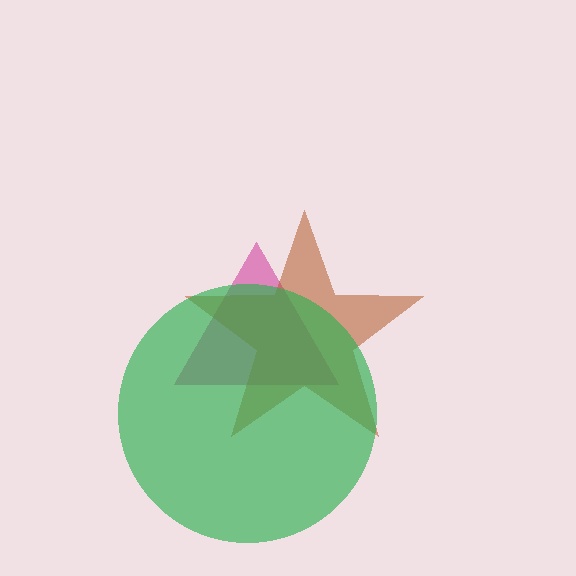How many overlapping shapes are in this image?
There are 3 overlapping shapes in the image.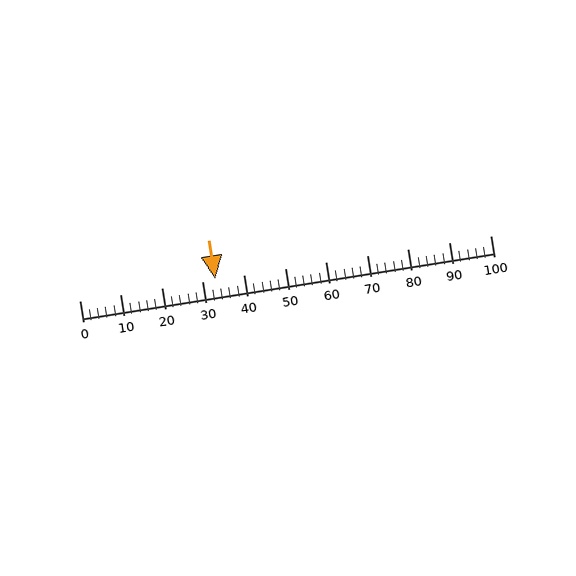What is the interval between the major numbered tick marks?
The major tick marks are spaced 10 units apart.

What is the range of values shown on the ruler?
The ruler shows values from 0 to 100.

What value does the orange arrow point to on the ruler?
The orange arrow points to approximately 33.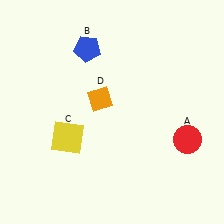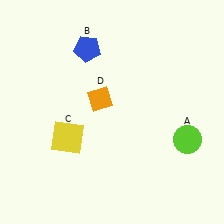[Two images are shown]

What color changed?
The circle (A) changed from red in Image 1 to lime in Image 2.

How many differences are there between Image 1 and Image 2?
There is 1 difference between the two images.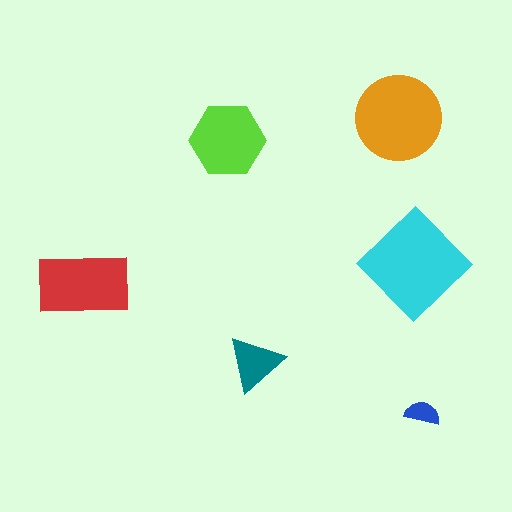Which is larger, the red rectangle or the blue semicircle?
The red rectangle.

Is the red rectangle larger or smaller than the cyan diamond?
Smaller.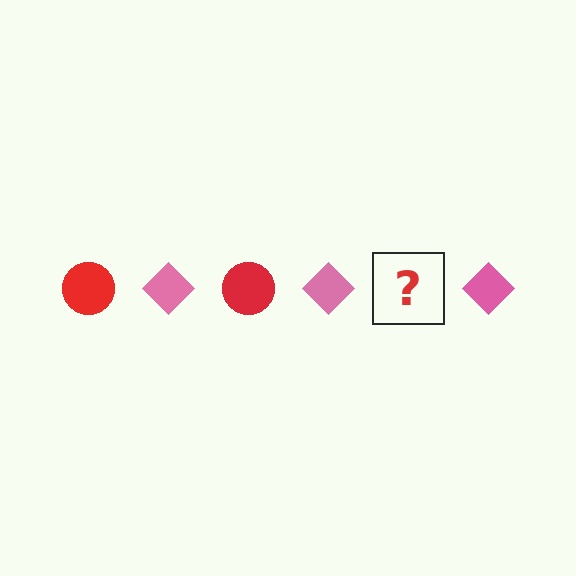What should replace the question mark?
The question mark should be replaced with a red circle.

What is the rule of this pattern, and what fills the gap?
The rule is that the pattern alternates between red circle and pink diamond. The gap should be filled with a red circle.